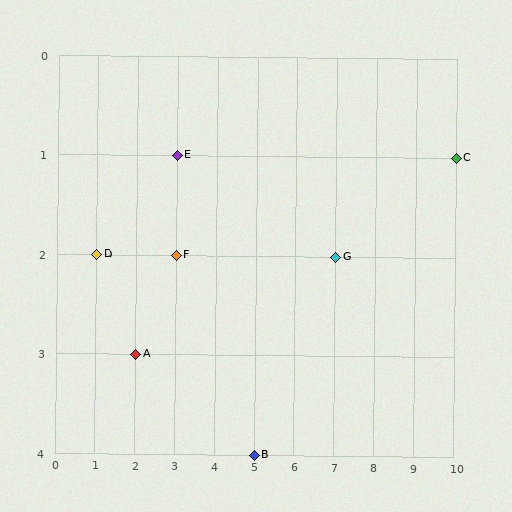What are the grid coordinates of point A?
Point A is at grid coordinates (2, 3).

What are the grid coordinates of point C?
Point C is at grid coordinates (10, 1).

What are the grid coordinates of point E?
Point E is at grid coordinates (3, 1).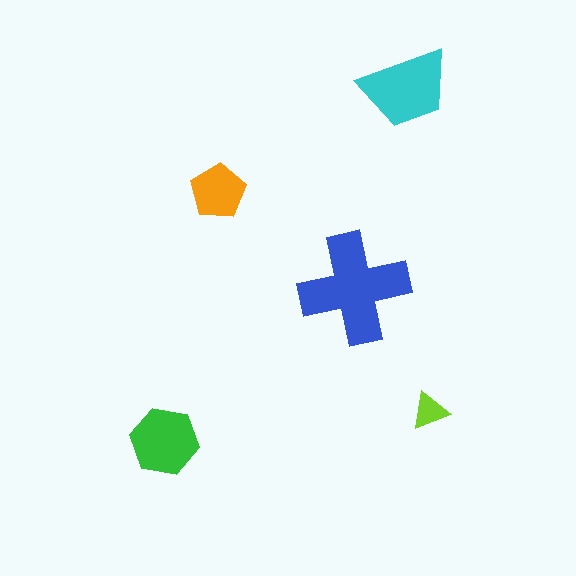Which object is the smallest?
The lime triangle.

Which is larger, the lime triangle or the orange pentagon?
The orange pentagon.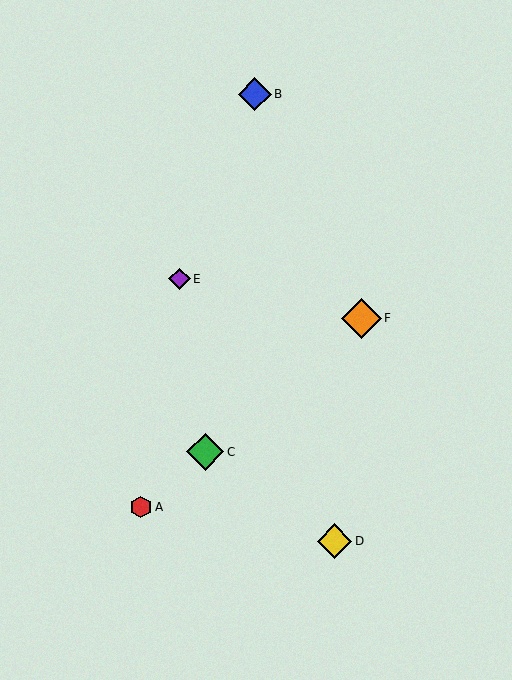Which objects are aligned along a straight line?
Objects A, C, F are aligned along a straight line.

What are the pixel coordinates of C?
Object C is at (205, 452).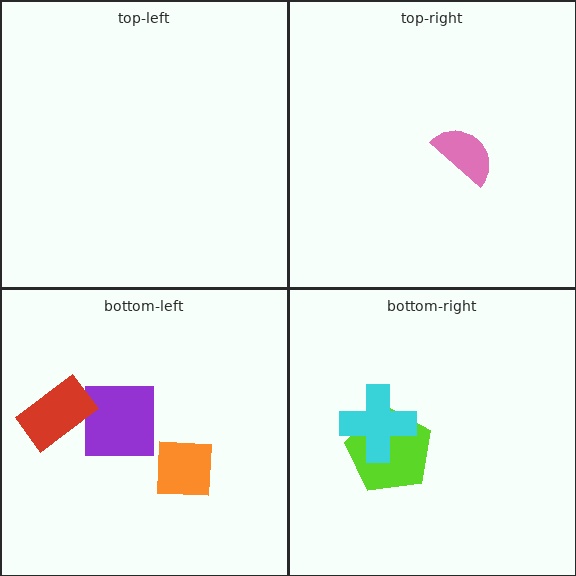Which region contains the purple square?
The bottom-left region.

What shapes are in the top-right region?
The pink semicircle.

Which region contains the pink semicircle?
The top-right region.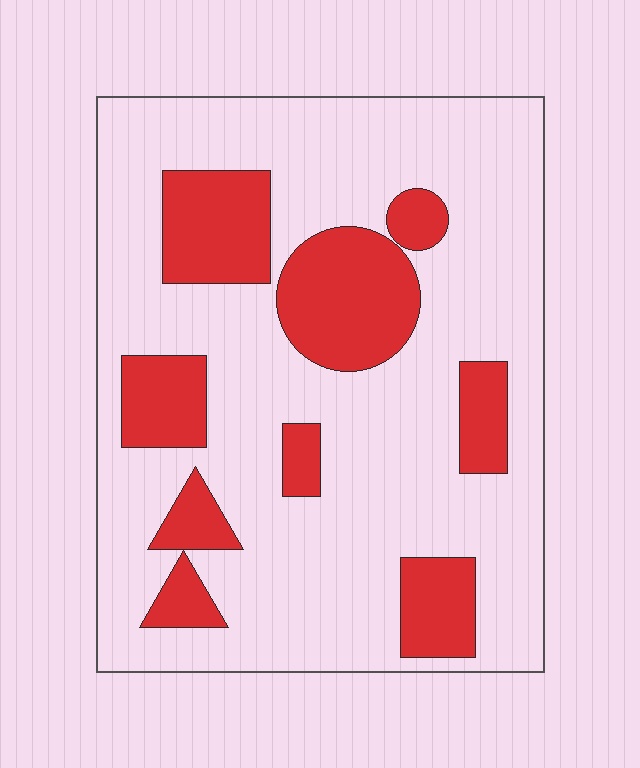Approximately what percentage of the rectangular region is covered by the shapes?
Approximately 25%.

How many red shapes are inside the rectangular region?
9.